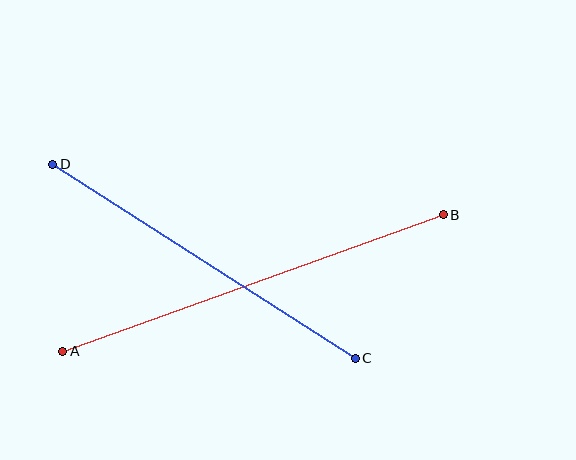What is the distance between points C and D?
The distance is approximately 359 pixels.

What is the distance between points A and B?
The distance is approximately 404 pixels.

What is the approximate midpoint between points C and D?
The midpoint is at approximately (204, 261) pixels.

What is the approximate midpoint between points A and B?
The midpoint is at approximately (253, 283) pixels.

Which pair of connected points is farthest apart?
Points A and B are farthest apart.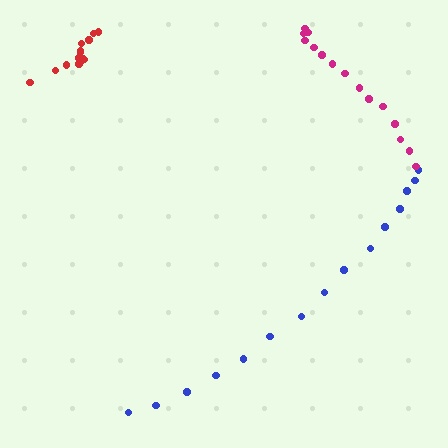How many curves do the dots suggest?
There are 3 distinct paths.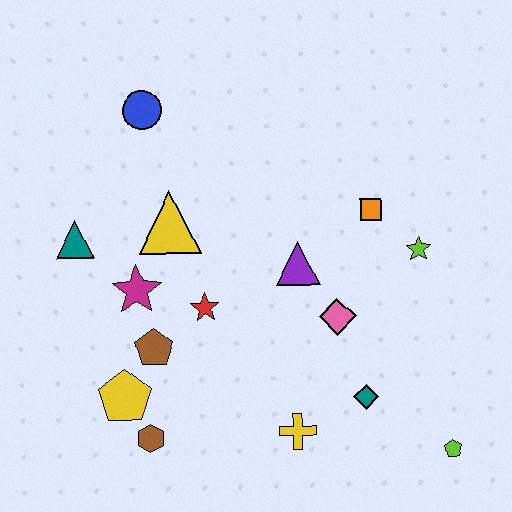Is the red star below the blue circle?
Yes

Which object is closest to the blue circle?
The yellow triangle is closest to the blue circle.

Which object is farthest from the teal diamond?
The blue circle is farthest from the teal diamond.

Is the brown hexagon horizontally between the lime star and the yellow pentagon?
Yes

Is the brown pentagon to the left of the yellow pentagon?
No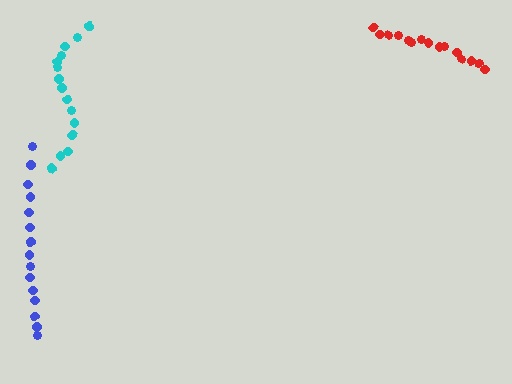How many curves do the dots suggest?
There are 3 distinct paths.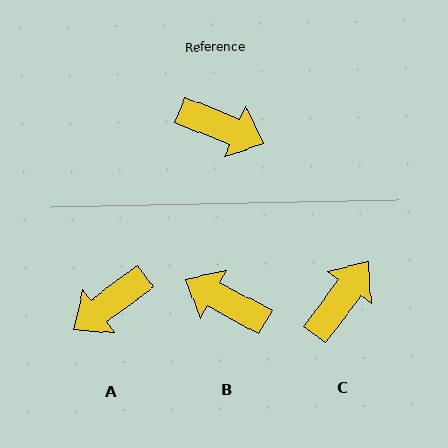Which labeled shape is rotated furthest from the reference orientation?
B, about 173 degrees away.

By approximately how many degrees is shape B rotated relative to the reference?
Approximately 173 degrees counter-clockwise.